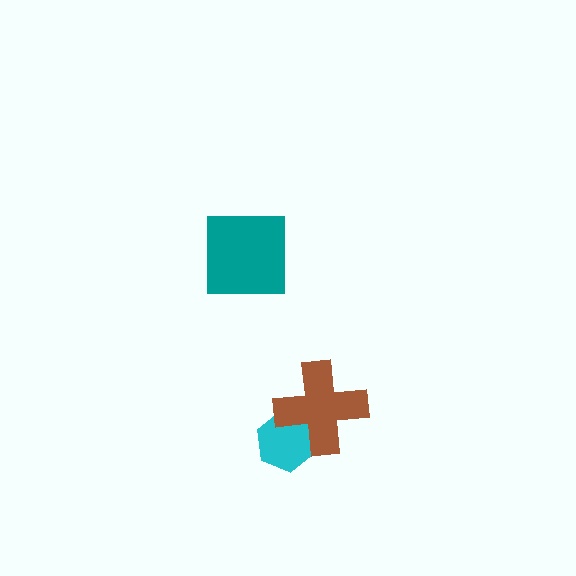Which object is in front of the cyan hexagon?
The brown cross is in front of the cyan hexagon.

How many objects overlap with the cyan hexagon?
1 object overlaps with the cyan hexagon.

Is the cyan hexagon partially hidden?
Yes, it is partially covered by another shape.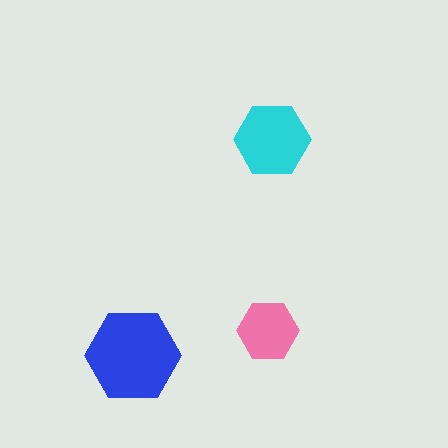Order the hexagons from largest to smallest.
the blue one, the cyan one, the pink one.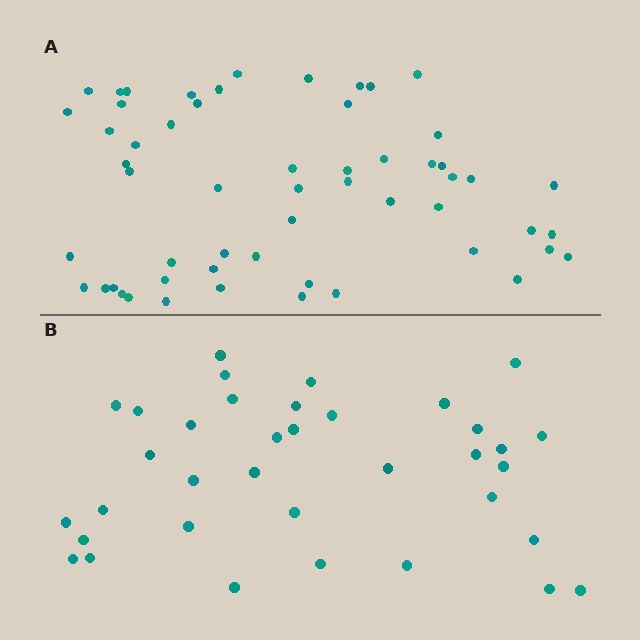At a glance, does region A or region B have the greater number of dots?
Region A (the top region) has more dots.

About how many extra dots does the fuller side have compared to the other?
Region A has approximately 20 more dots than region B.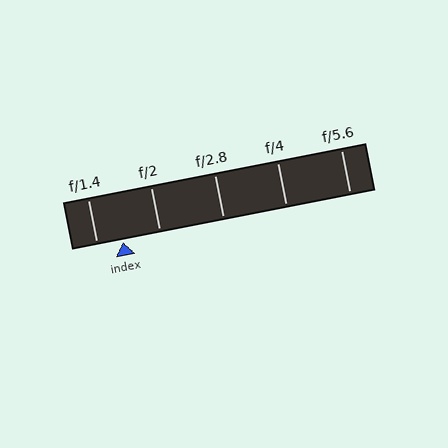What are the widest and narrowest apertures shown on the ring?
The widest aperture shown is f/1.4 and the narrowest is f/5.6.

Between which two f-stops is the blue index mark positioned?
The index mark is between f/1.4 and f/2.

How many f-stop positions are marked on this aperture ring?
There are 5 f-stop positions marked.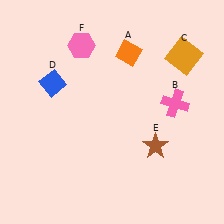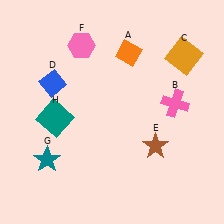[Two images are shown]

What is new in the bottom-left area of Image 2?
A teal star (G) was added in the bottom-left area of Image 2.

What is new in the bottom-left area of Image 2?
A teal square (H) was added in the bottom-left area of Image 2.